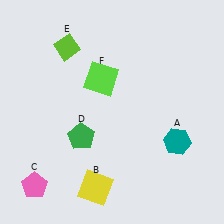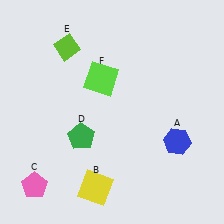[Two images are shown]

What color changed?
The hexagon (A) changed from teal in Image 1 to blue in Image 2.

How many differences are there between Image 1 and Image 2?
There is 1 difference between the two images.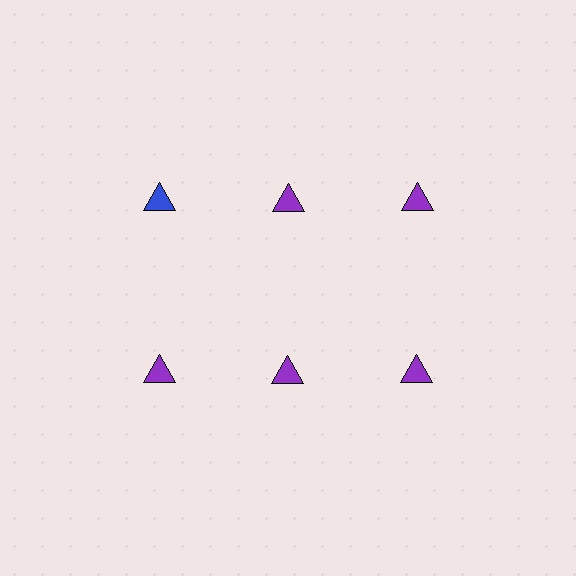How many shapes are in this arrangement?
There are 6 shapes arranged in a grid pattern.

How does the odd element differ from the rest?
It has a different color: blue instead of purple.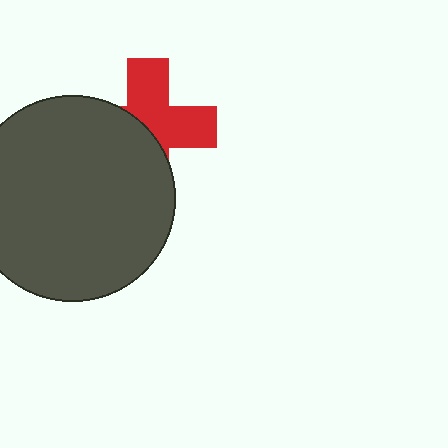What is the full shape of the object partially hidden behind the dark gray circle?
The partially hidden object is a red cross.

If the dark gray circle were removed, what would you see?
You would see the complete red cross.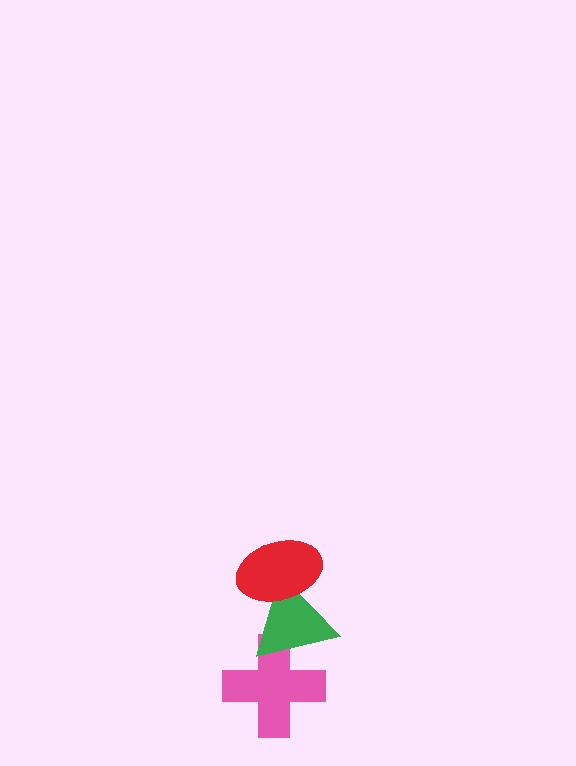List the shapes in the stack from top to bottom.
From top to bottom: the red ellipse, the green triangle, the pink cross.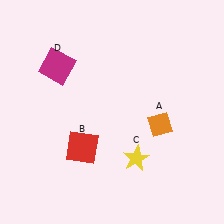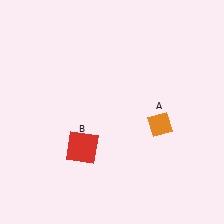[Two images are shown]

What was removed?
The yellow star (C), the magenta square (D) were removed in Image 2.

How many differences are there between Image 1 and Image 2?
There are 2 differences between the two images.